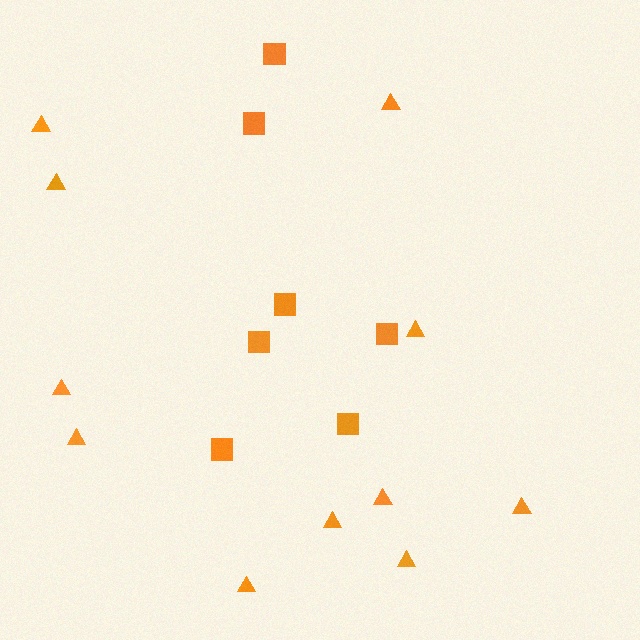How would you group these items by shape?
There are 2 groups: one group of triangles (11) and one group of squares (7).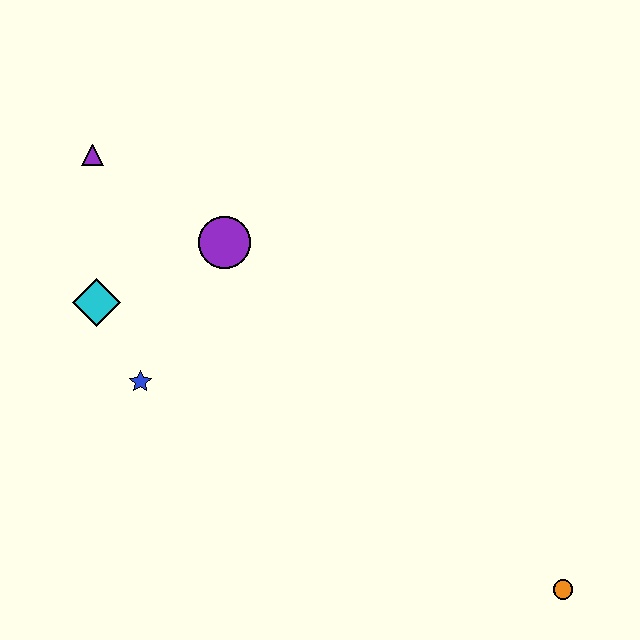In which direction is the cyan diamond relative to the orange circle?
The cyan diamond is to the left of the orange circle.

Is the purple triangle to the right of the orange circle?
No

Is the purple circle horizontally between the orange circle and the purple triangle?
Yes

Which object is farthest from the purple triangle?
The orange circle is farthest from the purple triangle.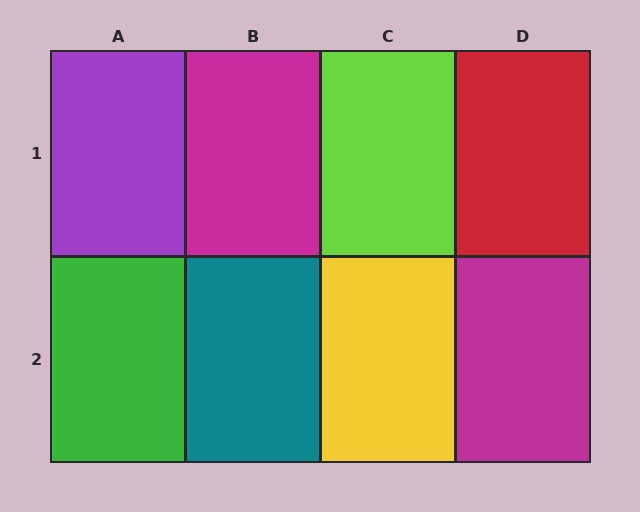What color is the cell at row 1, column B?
Magenta.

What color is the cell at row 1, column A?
Purple.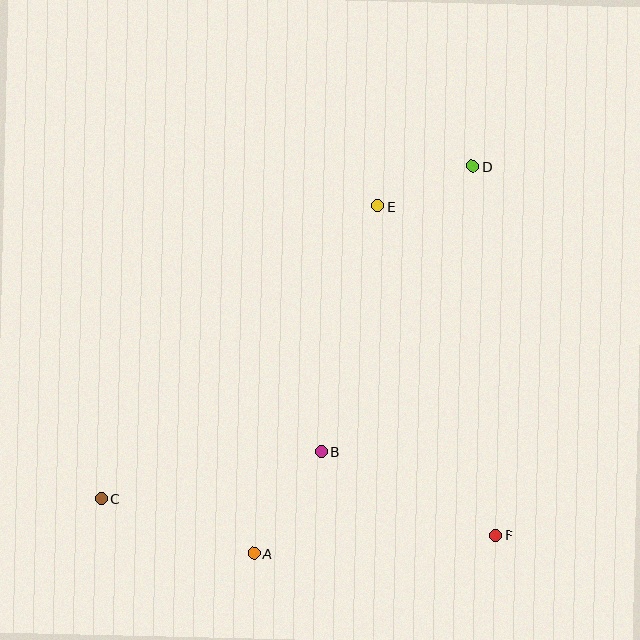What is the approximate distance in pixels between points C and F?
The distance between C and F is approximately 396 pixels.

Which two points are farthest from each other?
Points C and D are farthest from each other.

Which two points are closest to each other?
Points D and E are closest to each other.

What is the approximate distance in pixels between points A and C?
The distance between A and C is approximately 162 pixels.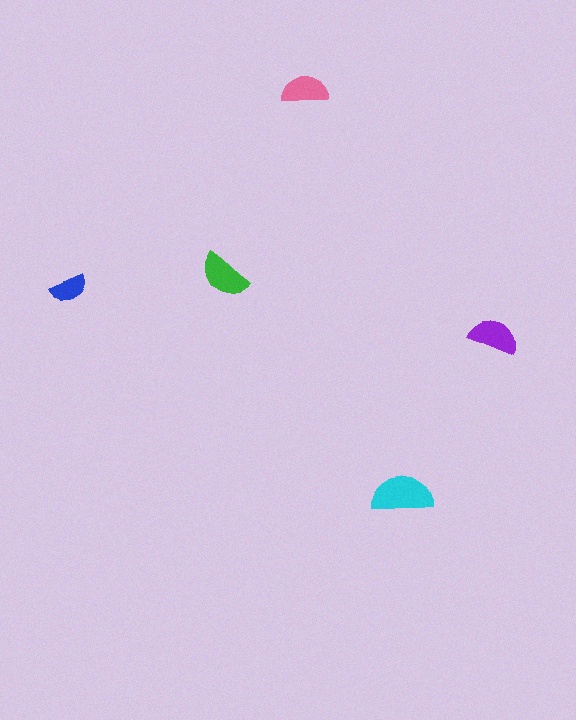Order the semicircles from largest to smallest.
the cyan one, the green one, the purple one, the pink one, the blue one.